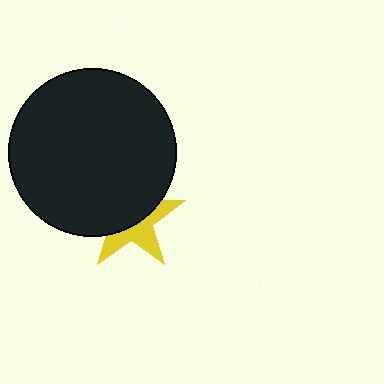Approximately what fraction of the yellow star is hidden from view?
Roughly 57% of the yellow star is hidden behind the black circle.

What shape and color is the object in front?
The object in front is a black circle.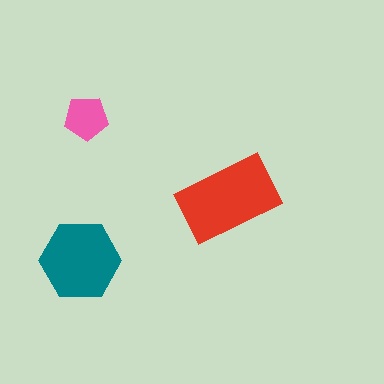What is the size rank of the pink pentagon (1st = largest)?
3rd.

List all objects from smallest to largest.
The pink pentagon, the teal hexagon, the red rectangle.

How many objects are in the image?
There are 3 objects in the image.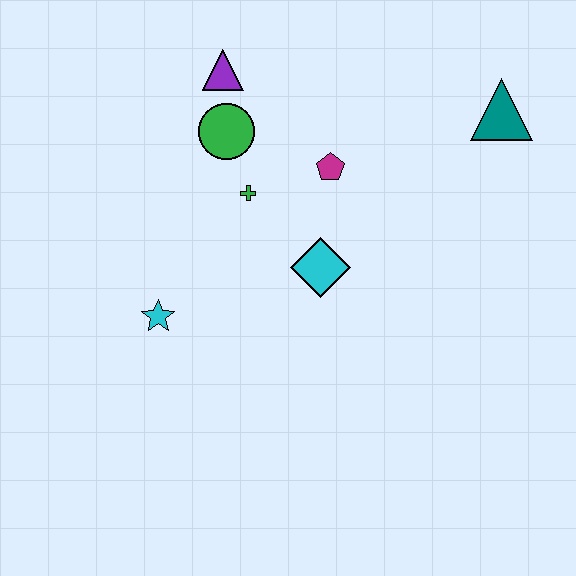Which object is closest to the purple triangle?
The green circle is closest to the purple triangle.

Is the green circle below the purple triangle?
Yes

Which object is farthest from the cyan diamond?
The teal triangle is farthest from the cyan diamond.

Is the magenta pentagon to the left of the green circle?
No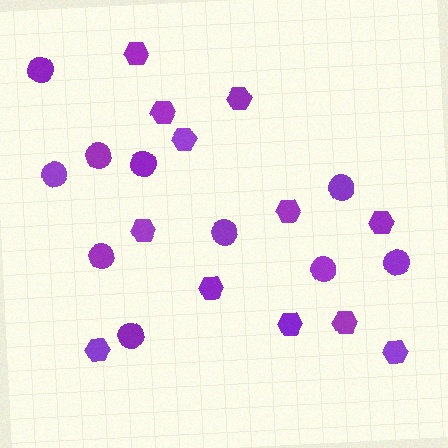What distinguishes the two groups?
There are 2 groups: one group of circles (10) and one group of hexagons (12).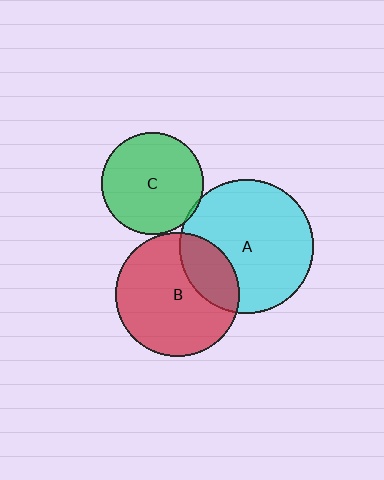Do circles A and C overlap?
Yes.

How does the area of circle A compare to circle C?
Approximately 1.7 times.